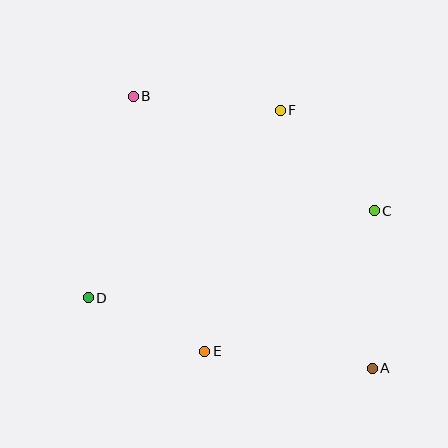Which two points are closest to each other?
Points D and E are closest to each other.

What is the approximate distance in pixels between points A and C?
The distance between A and C is approximately 157 pixels.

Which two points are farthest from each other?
Points A and B are farthest from each other.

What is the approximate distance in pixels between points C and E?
The distance between C and E is approximately 220 pixels.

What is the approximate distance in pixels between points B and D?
The distance between B and D is approximately 207 pixels.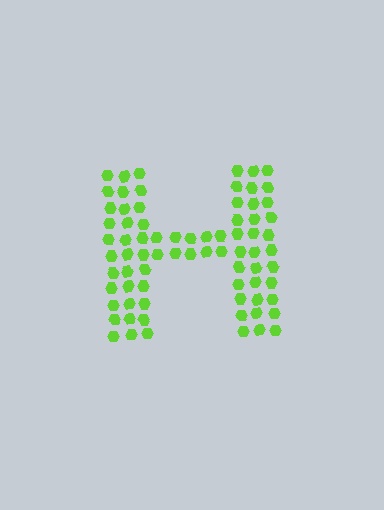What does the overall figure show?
The overall figure shows the letter H.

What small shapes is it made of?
It is made of small hexagons.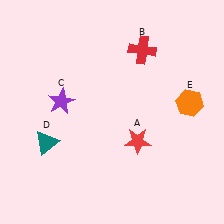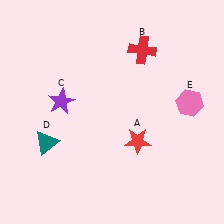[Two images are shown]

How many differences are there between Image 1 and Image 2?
There is 1 difference between the two images.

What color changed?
The hexagon (E) changed from orange in Image 1 to pink in Image 2.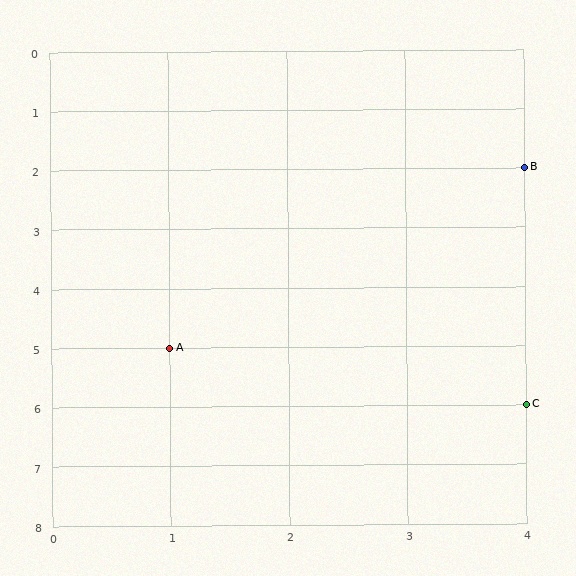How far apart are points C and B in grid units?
Points C and B are 4 rows apart.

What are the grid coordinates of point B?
Point B is at grid coordinates (4, 2).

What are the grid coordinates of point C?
Point C is at grid coordinates (4, 6).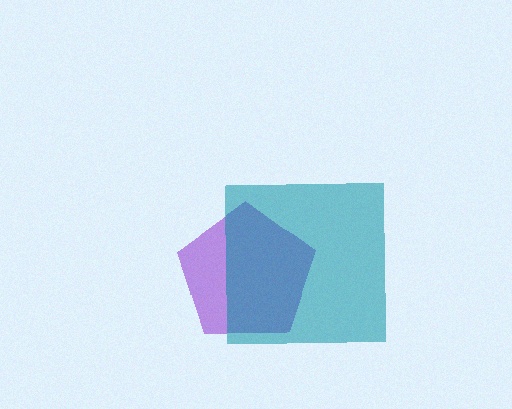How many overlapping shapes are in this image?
There are 2 overlapping shapes in the image.